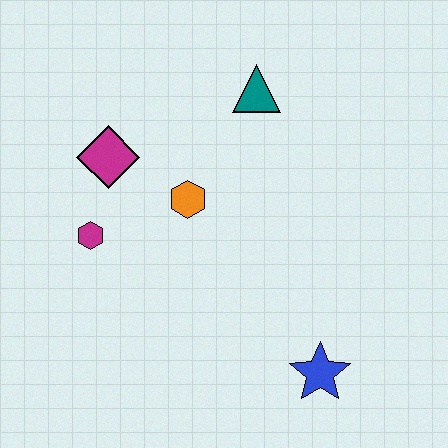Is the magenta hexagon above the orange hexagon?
No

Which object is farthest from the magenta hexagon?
The blue star is farthest from the magenta hexagon.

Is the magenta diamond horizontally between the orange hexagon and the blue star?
No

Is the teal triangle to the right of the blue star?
No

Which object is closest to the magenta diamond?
The magenta hexagon is closest to the magenta diamond.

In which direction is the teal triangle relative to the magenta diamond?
The teal triangle is to the right of the magenta diamond.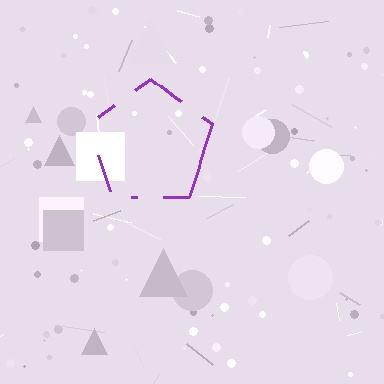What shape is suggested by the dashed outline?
The dashed outline suggests a pentagon.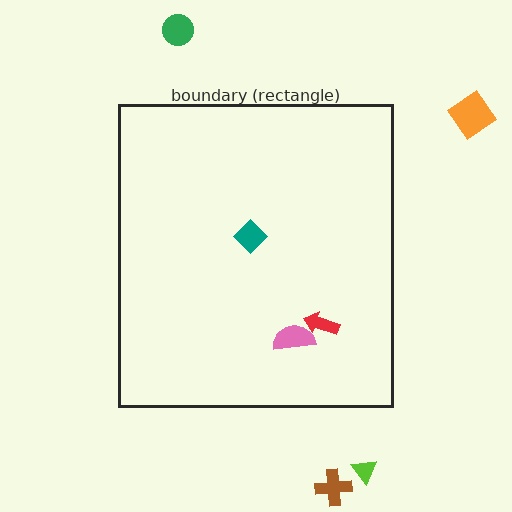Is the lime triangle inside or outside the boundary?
Outside.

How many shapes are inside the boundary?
3 inside, 4 outside.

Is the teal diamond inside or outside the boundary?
Inside.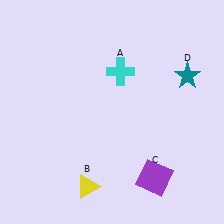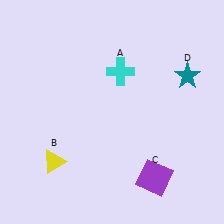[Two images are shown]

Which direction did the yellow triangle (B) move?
The yellow triangle (B) moved left.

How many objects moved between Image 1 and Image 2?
1 object moved between the two images.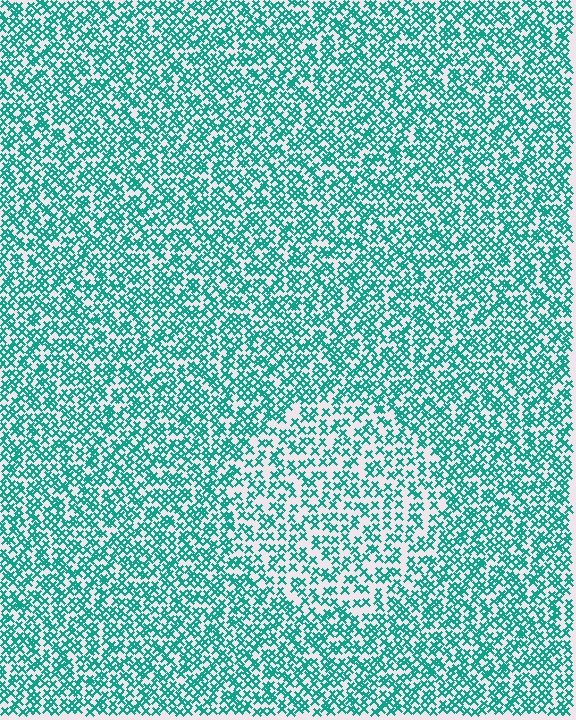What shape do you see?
I see a circle.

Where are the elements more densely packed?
The elements are more densely packed outside the circle boundary.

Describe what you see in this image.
The image contains small teal elements arranged at two different densities. A circle-shaped region is visible where the elements are less densely packed than the surrounding area.